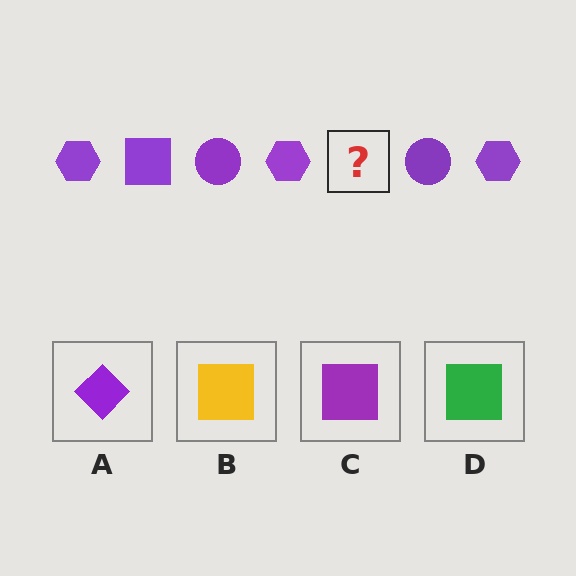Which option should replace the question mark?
Option C.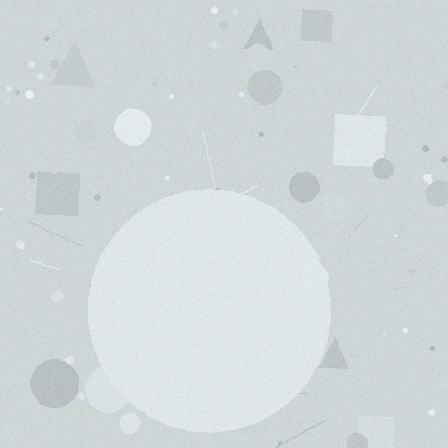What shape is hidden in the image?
A circle is hidden in the image.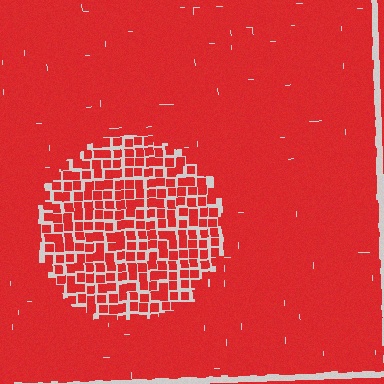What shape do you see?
I see a circle.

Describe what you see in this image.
The image contains small red elements arranged at two different densities. A circle-shaped region is visible where the elements are less densely packed than the surrounding area.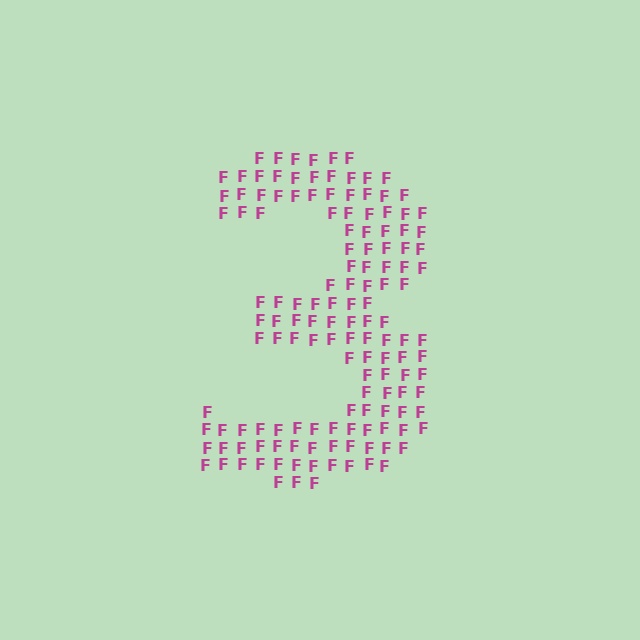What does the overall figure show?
The overall figure shows the digit 3.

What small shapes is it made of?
It is made of small letter F's.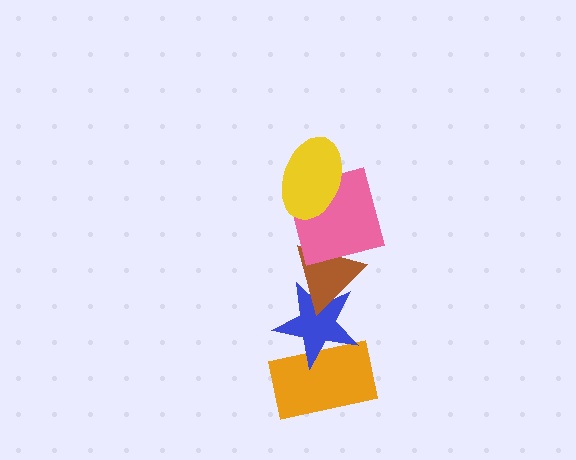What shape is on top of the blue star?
The brown triangle is on top of the blue star.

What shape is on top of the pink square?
The yellow ellipse is on top of the pink square.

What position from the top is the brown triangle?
The brown triangle is 3rd from the top.